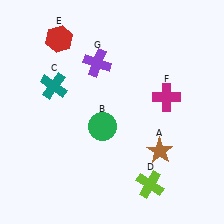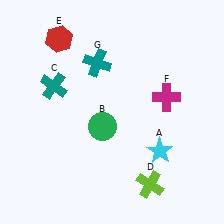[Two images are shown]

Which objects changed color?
A changed from brown to cyan. G changed from purple to teal.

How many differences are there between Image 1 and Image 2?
There are 2 differences between the two images.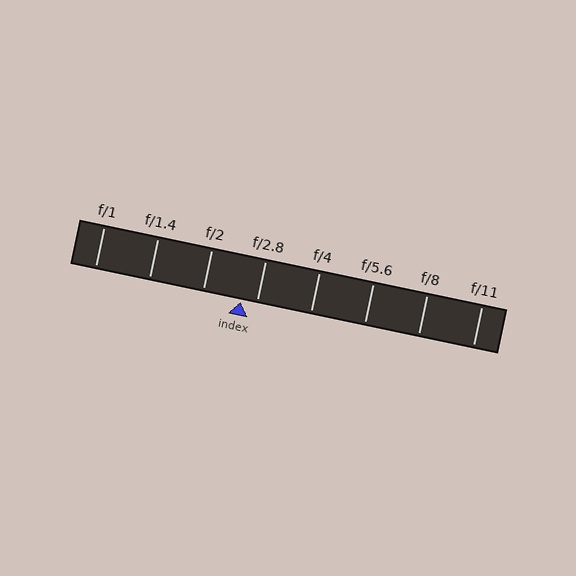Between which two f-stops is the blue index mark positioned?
The index mark is between f/2 and f/2.8.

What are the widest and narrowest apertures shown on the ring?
The widest aperture shown is f/1 and the narrowest is f/11.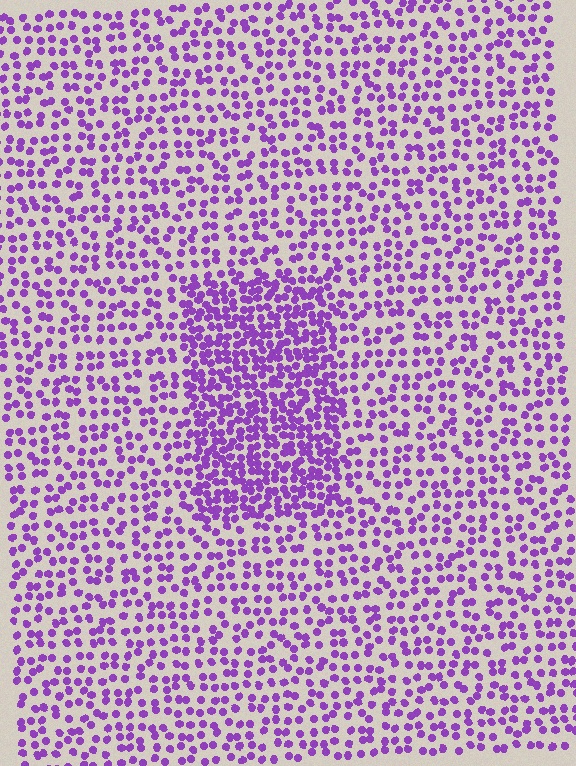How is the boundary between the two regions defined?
The boundary is defined by a change in element density (approximately 2.0x ratio). All elements are the same color, size, and shape.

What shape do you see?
I see a rectangle.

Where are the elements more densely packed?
The elements are more densely packed inside the rectangle boundary.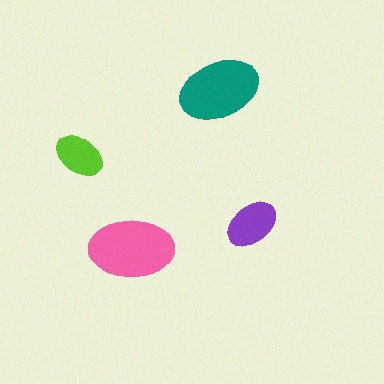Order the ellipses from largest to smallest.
the pink one, the teal one, the purple one, the lime one.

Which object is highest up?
The teal ellipse is topmost.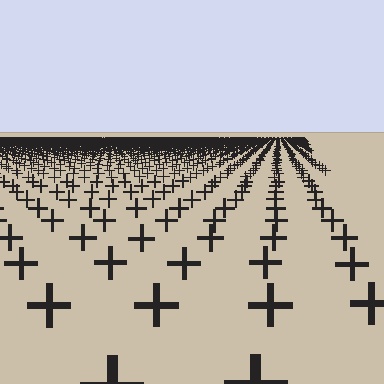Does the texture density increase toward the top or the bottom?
Density increases toward the top.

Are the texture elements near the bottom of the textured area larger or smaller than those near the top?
Larger. Near the bottom, elements are closer to the viewer and appear at a bigger on-screen size.